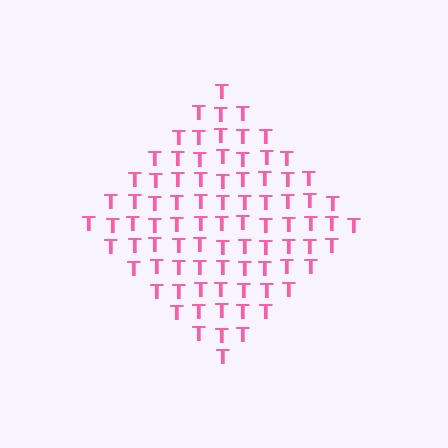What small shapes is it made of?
It is made of small letter T's.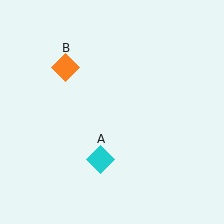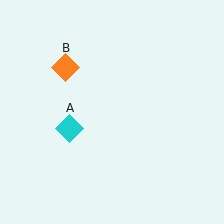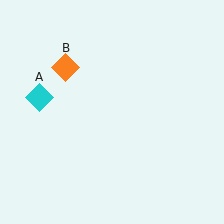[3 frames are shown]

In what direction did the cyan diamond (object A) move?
The cyan diamond (object A) moved up and to the left.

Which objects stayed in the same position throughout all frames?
Orange diamond (object B) remained stationary.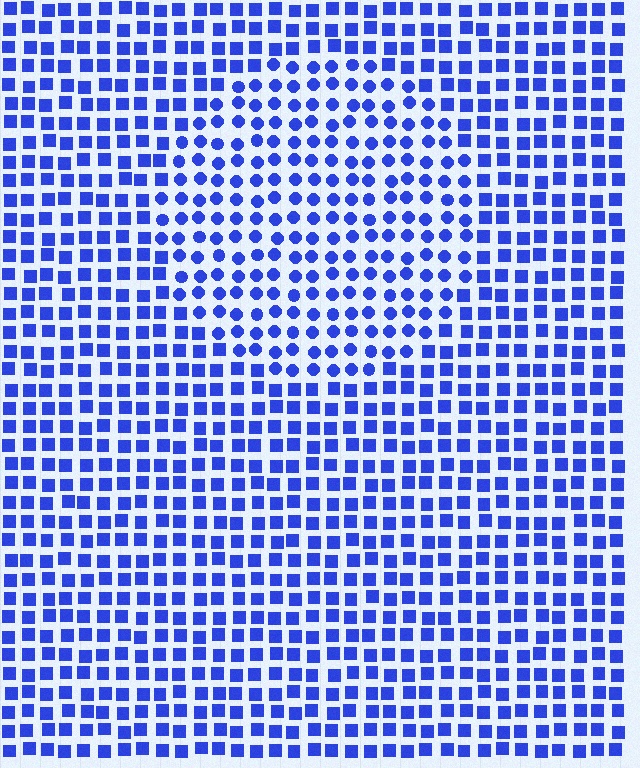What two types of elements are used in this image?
The image uses circles inside the circle region and squares outside it.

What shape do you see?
I see a circle.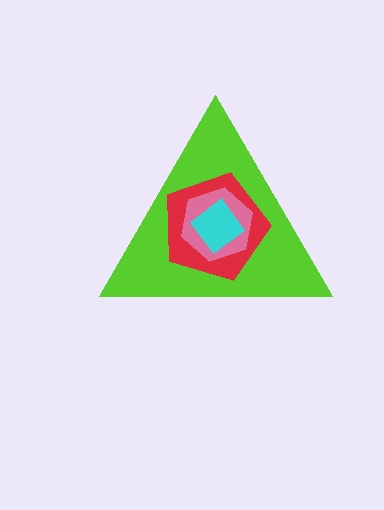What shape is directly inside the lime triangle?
The red pentagon.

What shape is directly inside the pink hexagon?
The cyan diamond.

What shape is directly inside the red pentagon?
The pink hexagon.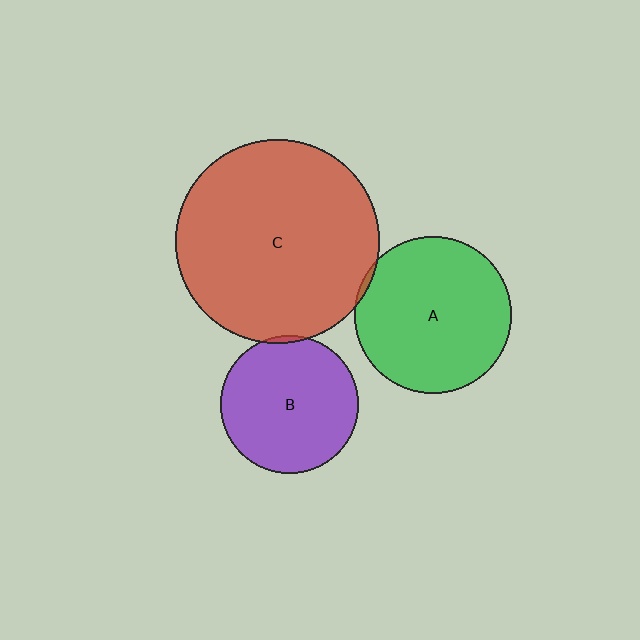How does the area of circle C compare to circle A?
Approximately 1.7 times.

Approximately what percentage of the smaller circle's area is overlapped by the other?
Approximately 5%.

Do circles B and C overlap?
Yes.